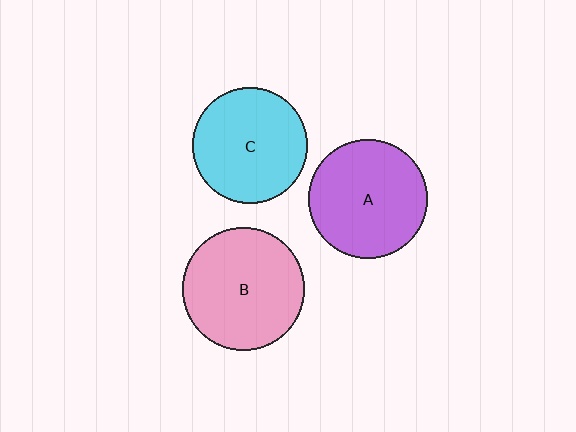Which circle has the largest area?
Circle B (pink).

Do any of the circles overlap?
No, none of the circles overlap.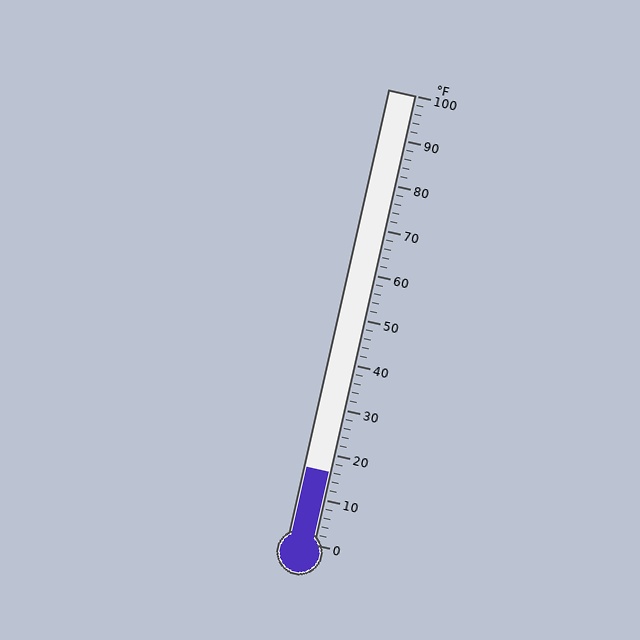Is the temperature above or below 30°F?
The temperature is below 30°F.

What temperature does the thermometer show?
The thermometer shows approximately 16°F.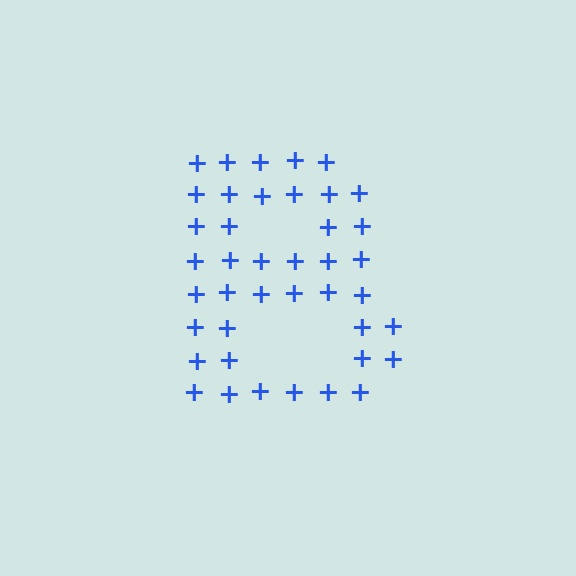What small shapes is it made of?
It is made of small plus signs.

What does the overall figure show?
The overall figure shows the letter B.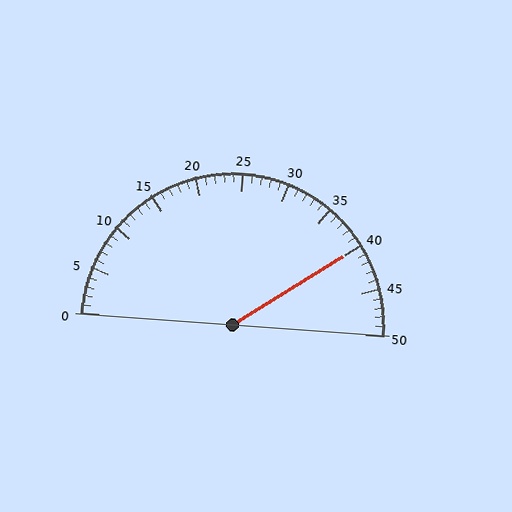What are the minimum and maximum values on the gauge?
The gauge ranges from 0 to 50.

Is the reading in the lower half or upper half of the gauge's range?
The reading is in the upper half of the range (0 to 50).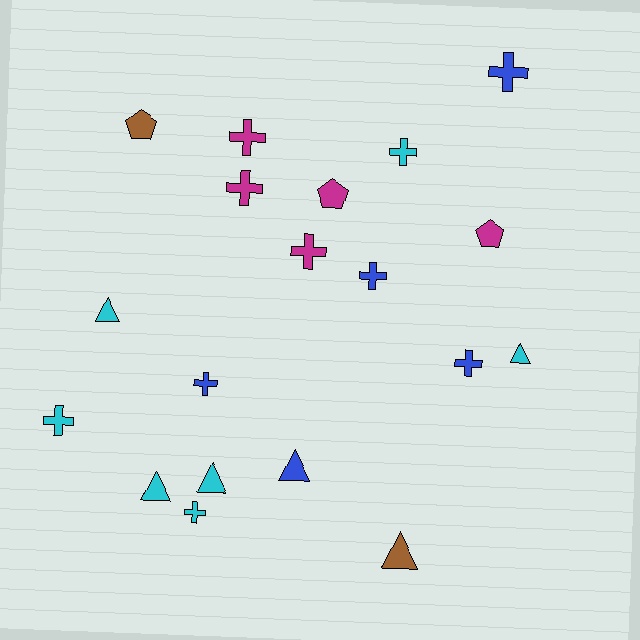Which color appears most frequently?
Cyan, with 7 objects.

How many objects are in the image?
There are 19 objects.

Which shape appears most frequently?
Cross, with 10 objects.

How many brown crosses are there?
There are no brown crosses.